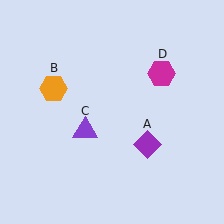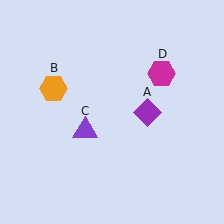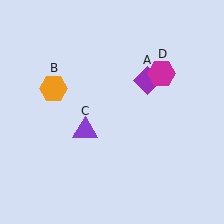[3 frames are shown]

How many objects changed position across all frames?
1 object changed position: purple diamond (object A).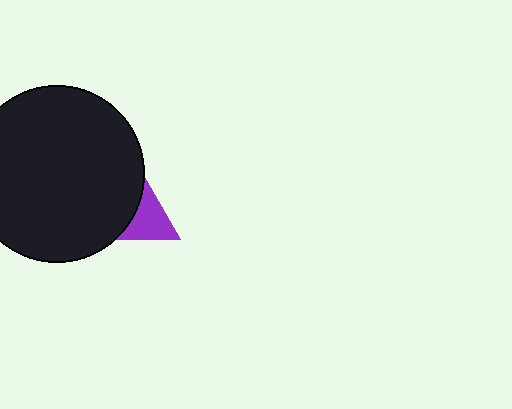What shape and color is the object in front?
The object in front is a black circle.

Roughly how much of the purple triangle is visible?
About half of it is visible (roughly 48%).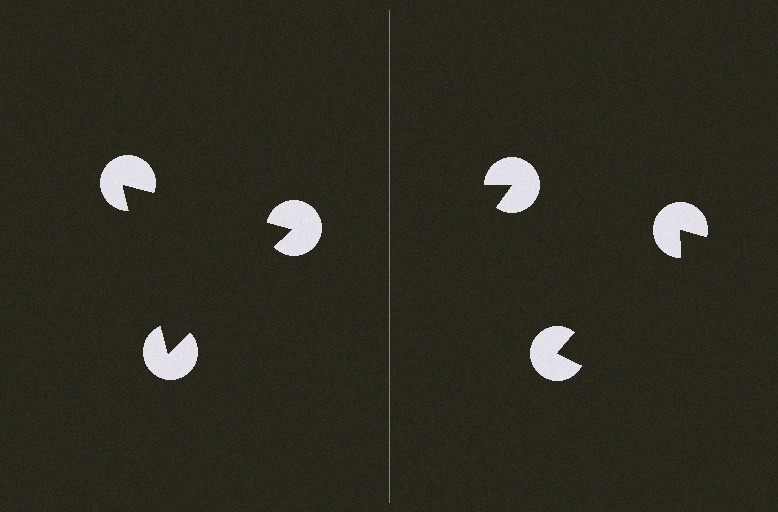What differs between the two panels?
The pac-man discs are positioned identically on both sides; only the wedge orientations differ. On the left they align to a triangle; on the right they are misaligned.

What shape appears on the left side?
An illusory triangle.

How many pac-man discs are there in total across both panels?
6 — 3 on each side.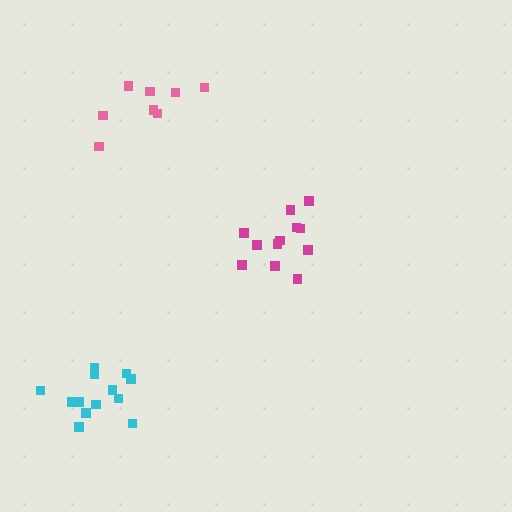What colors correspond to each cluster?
The clusters are colored: magenta, pink, cyan.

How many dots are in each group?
Group 1: 12 dots, Group 2: 8 dots, Group 3: 13 dots (33 total).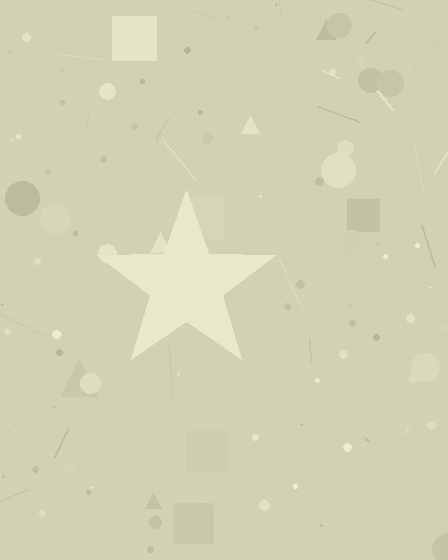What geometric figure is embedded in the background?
A star is embedded in the background.